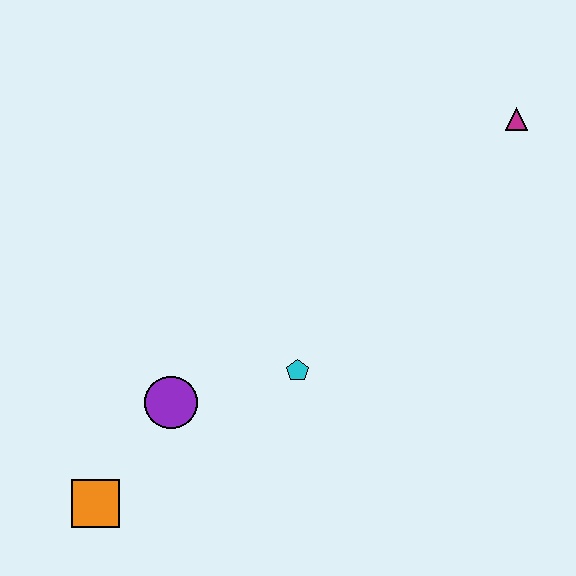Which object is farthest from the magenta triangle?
The orange square is farthest from the magenta triangle.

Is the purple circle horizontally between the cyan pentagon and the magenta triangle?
No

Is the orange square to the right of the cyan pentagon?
No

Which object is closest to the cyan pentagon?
The purple circle is closest to the cyan pentagon.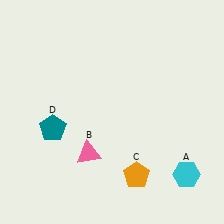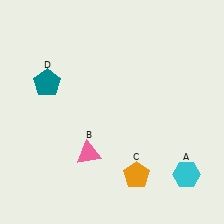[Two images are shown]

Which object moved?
The teal pentagon (D) moved up.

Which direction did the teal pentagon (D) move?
The teal pentagon (D) moved up.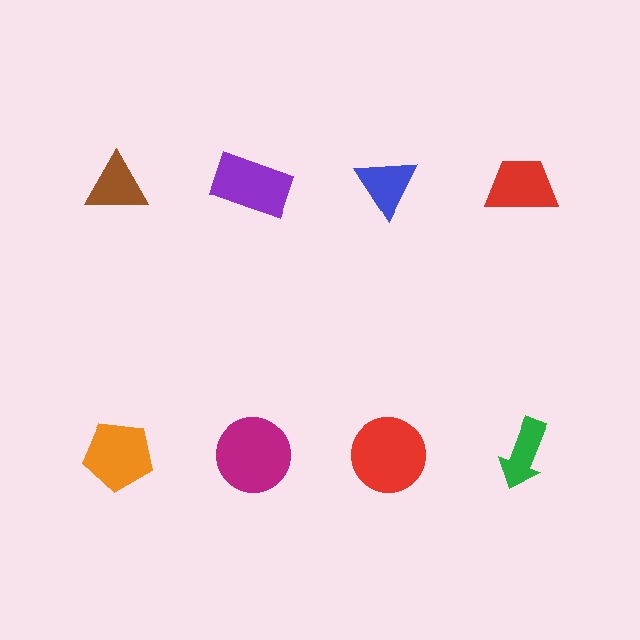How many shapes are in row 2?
4 shapes.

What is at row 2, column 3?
A red circle.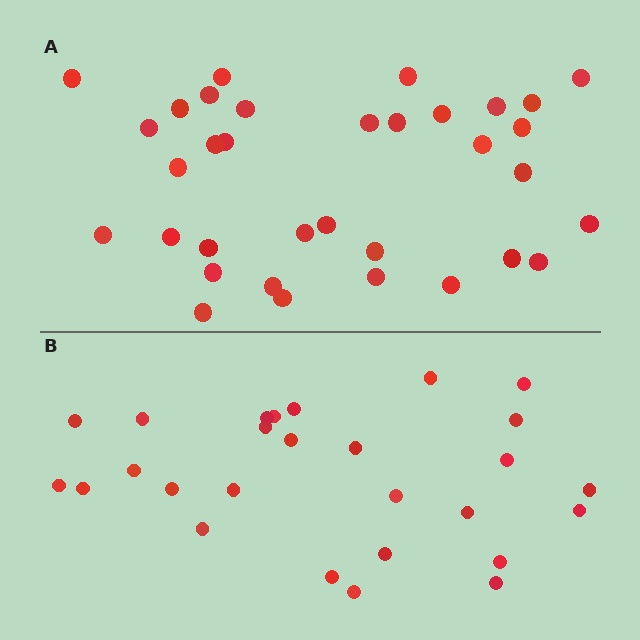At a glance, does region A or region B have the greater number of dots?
Region A (the top region) has more dots.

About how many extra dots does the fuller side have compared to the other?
Region A has roughly 8 or so more dots than region B.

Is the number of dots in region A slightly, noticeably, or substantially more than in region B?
Region A has noticeably more, but not dramatically so. The ratio is roughly 1.3 to 1.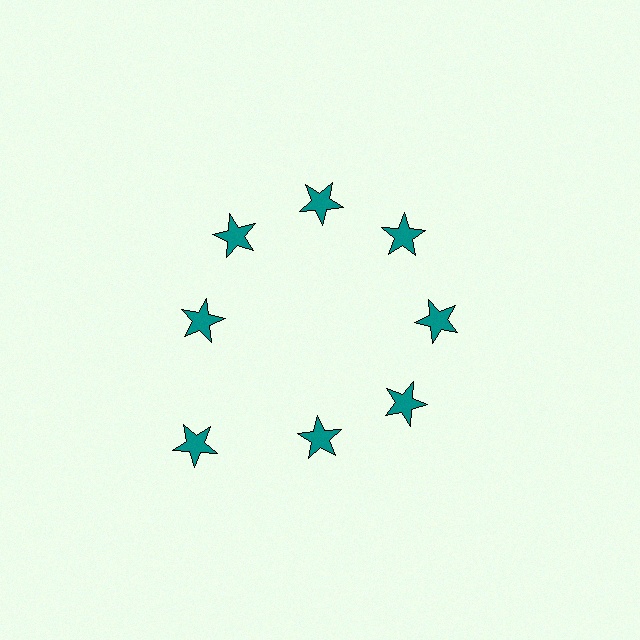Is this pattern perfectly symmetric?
No. The 8 teal stars are arranged in a ring, but one element near the 8 o'clock position is pushed outward from the center, breaking the 8-fold rotational symmetry.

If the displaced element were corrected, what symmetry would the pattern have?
It would have 8-fold rotational symmetry — the pattern would map onto itself every 45 degrees.